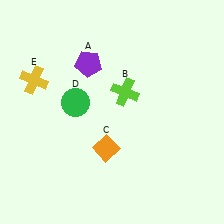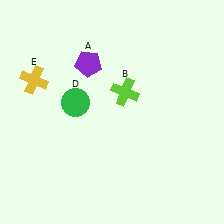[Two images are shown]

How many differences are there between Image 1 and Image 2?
There is 1 difference between the two images.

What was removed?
The orange diamond (C) was removed in Image 2.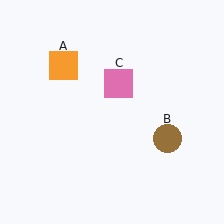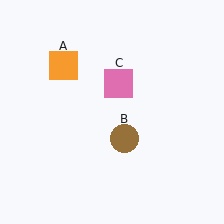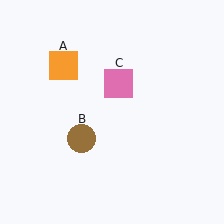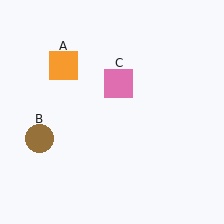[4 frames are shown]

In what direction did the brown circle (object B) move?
The brown circle (object B) moved left.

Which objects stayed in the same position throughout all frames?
Orange square (object A) and pink square (object C) remained stationary.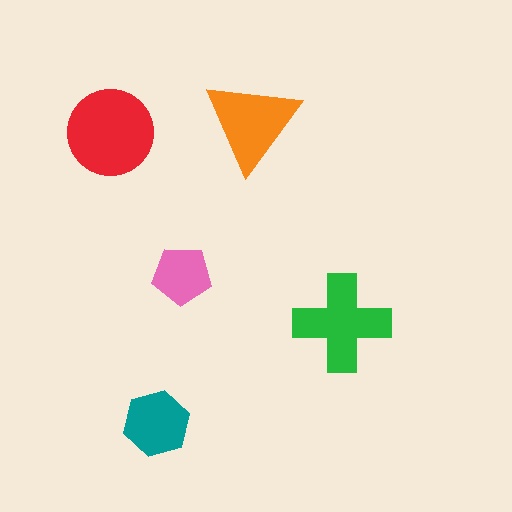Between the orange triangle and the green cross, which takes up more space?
The green cross.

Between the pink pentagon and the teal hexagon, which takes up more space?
The teal hexagon.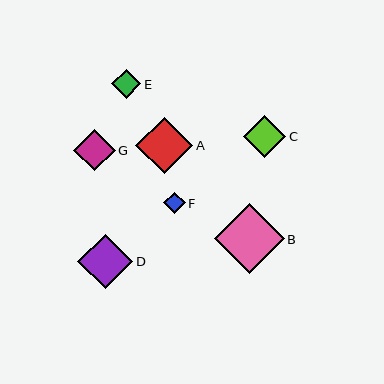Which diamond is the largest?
Diamond B is the largest with a size of approximately 69 pixels.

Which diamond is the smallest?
Diamond F is the smallest with a size of approximately 21 pixels.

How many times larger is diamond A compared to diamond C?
Diamond A is approximately 1.3 times the size of diamond C.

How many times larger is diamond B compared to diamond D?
Diamond B is approximately 1.3 times the size of diamond D.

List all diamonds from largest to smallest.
From largest to smallest: B, A, D, C, G, E, F.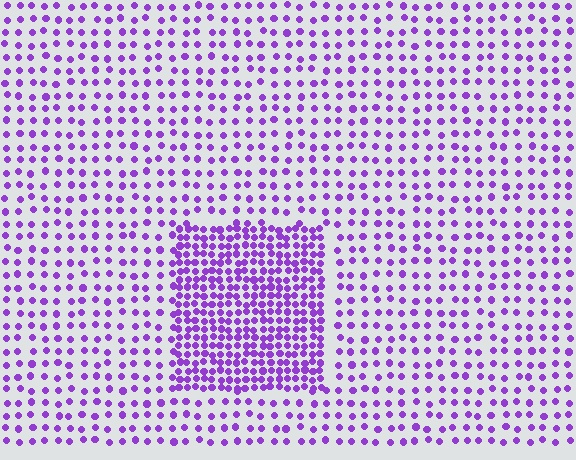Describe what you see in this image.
The image contains small purple elements arranged at two different densities. A rectangle-shaped region is visible where the elements are more densely packed than the surrounding area.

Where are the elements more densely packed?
The elements are more densely packed inside the rectangle boundary.